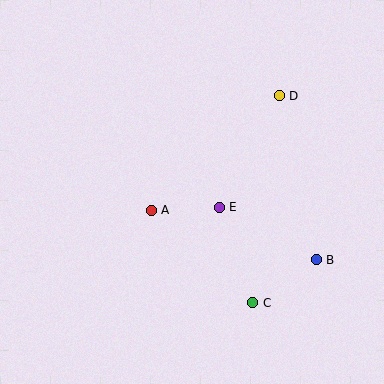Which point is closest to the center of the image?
Point E at (219, 207) is closest to the center.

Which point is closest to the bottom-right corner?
Point B is closest to the bottom-right corner.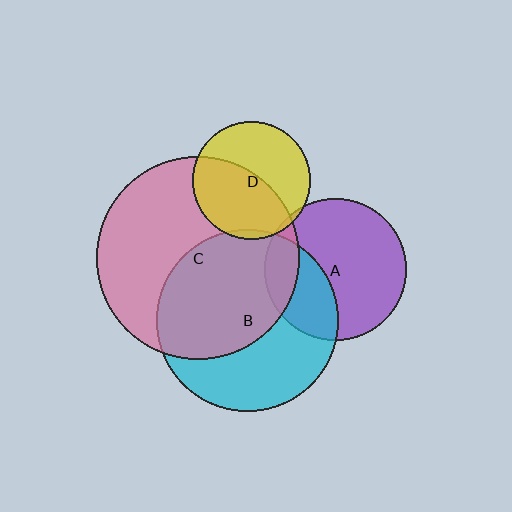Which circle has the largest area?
Circle C (pink).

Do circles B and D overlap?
Yes.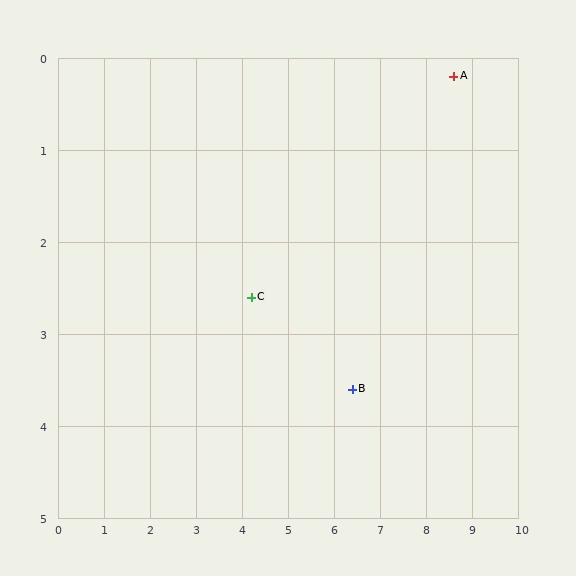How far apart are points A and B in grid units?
Points A and B are about 4.0 grid units apart.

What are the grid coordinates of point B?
Point B is at approximately (6.4, 3.6).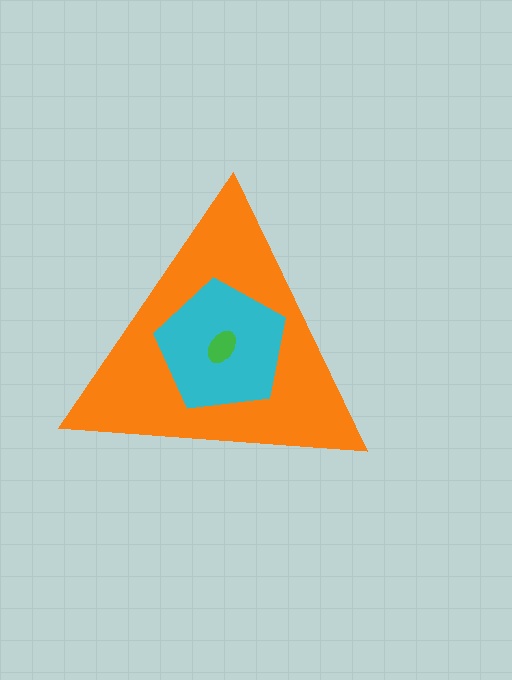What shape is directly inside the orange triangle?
The cyan pentagon.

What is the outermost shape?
The orange triangle.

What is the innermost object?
The green ellipse.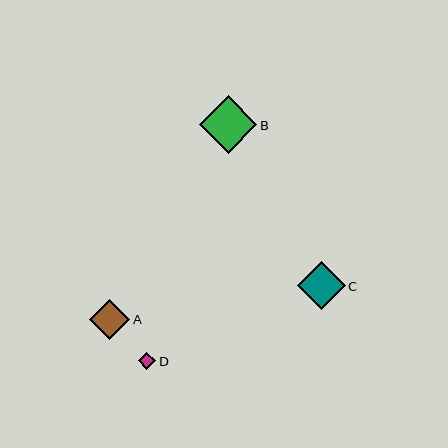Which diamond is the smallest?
Diamond D is the smallest with a size of approximately 17 pixels.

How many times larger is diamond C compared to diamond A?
Diamond C is approximately 1.2 times the size of diamond A.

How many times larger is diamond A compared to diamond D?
Diamond A is approximately 2.3 times the size of diamond D.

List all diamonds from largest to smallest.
From largest to smallest: B, C, A, D.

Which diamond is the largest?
Diamond B is the largest with a size of approximately 58 pixels.